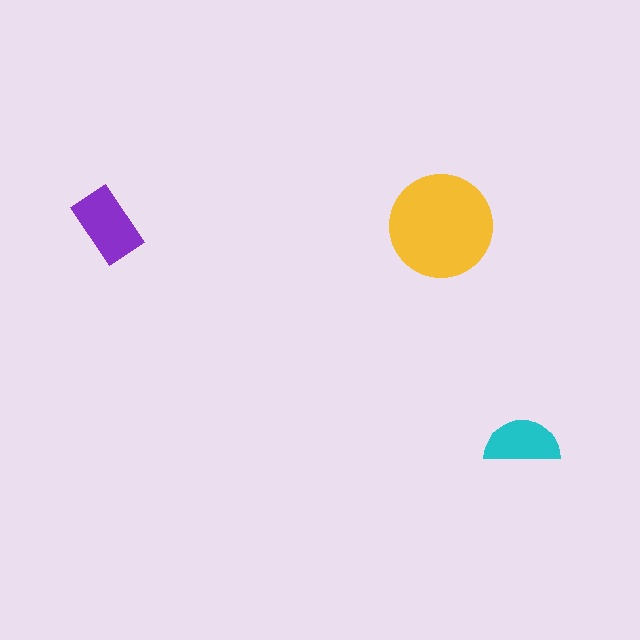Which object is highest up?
The purple rectangle is topmost.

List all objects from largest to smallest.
The yellow circle, the purple rectangle, the cyan semicircle.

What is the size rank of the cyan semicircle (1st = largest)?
3rd.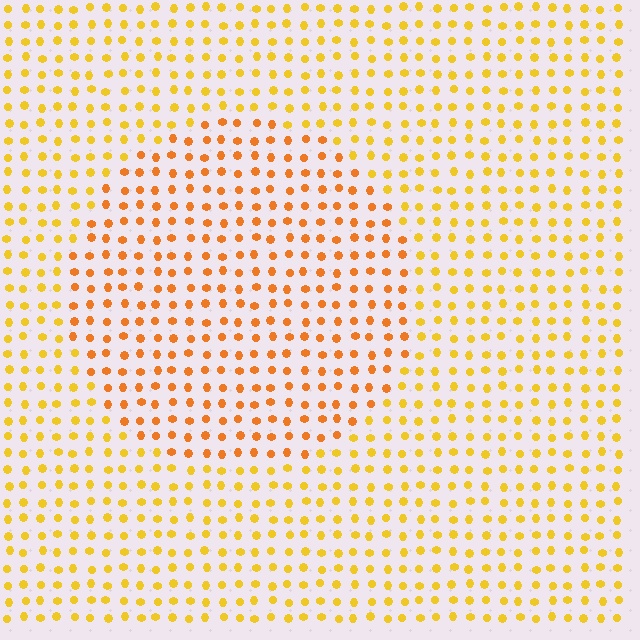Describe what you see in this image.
The image is filled with small yellow elements in a uniform arrangement. A circle-shaped region is visible where the elements are tinted to a slightly different hue, forming a subtle color boundary.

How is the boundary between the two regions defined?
The boundary is defined purely by a slight shift in hue (about 23 degrees). Spacing, size, and orientation are identical on both sides.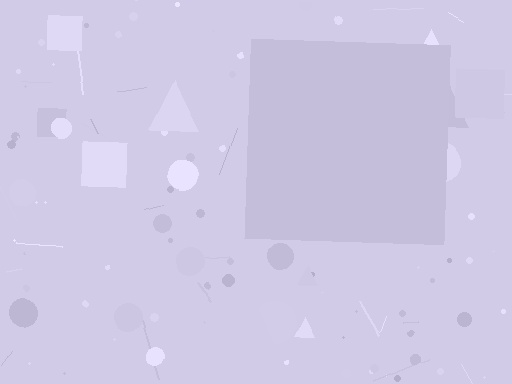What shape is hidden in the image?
A square is hidden in the image.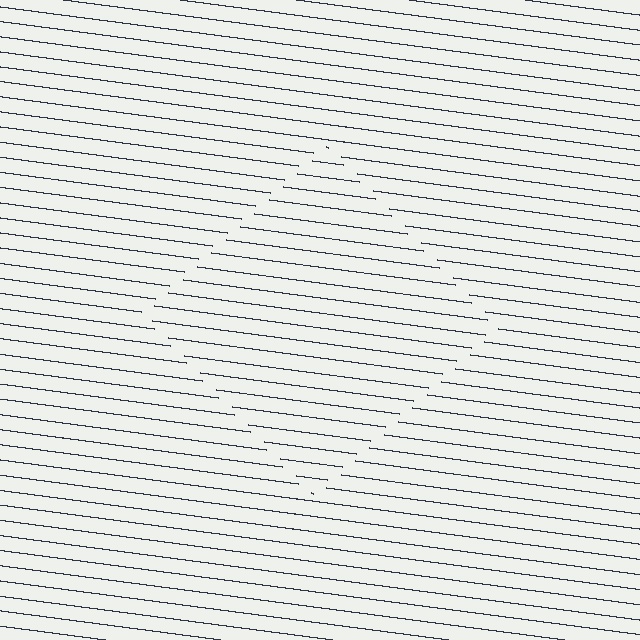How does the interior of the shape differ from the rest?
The interior of the shape contains the same grating, shifted by half a period — the contour is defined by the phase discontinuity where line-ends from the inner and outer gratings abut.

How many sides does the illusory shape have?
4 sides — the line-ends trace a square.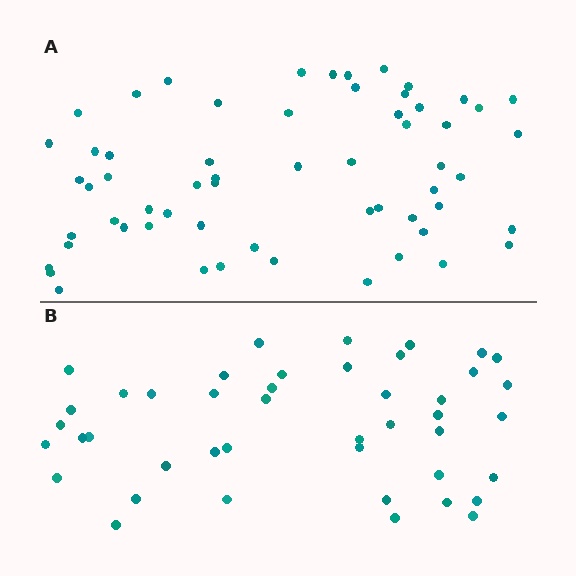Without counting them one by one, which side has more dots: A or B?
Region A (the top region) has more dots.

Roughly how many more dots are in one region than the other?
Region A has approximately 15 more dots than region B.